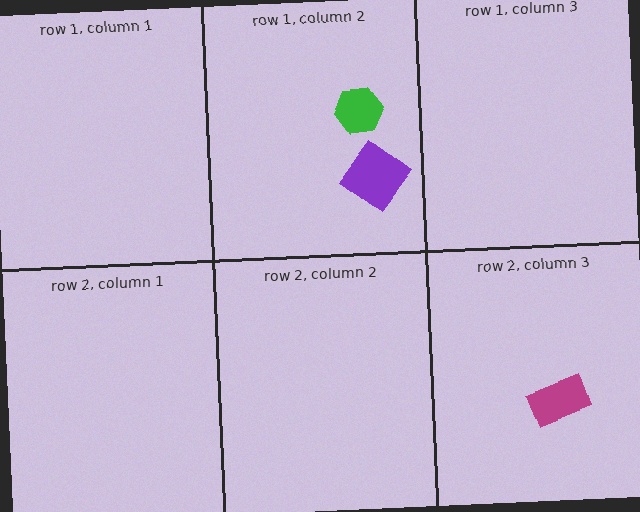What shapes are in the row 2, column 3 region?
The magenta rectangle.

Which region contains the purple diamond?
The row 1, column 2 region.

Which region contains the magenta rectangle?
The row 2, column 3 region.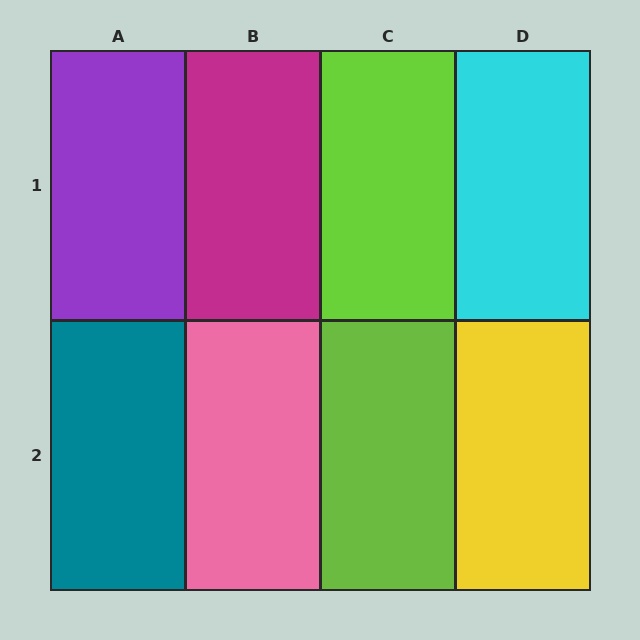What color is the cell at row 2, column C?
Lime.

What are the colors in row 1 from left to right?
Purple, magenta, lime, cyan.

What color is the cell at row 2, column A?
Teal.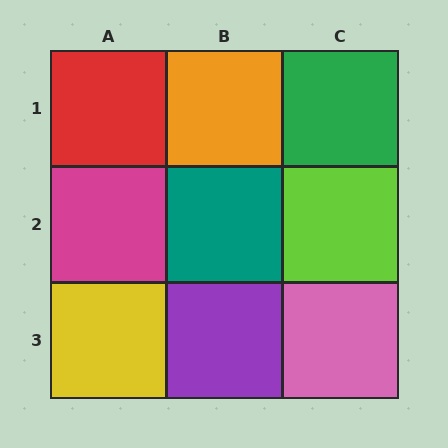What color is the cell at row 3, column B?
Purple.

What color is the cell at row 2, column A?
Magenta.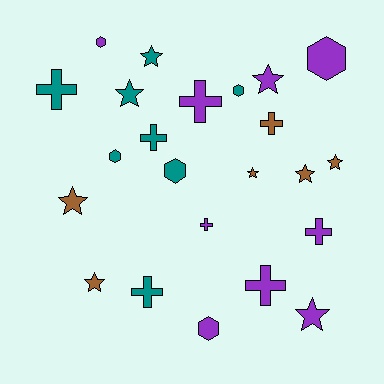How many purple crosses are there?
There are 4 purple crosses.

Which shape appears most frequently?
Star, with 9 objects.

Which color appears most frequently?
Purple, with 9 objects.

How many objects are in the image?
There are 23 objects.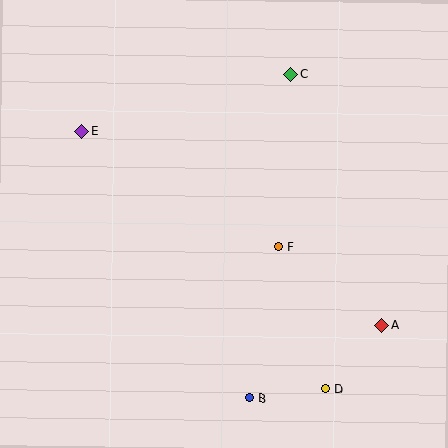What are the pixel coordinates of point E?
Point E is at (82, 131).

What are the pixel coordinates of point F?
Point F is at (278, 246).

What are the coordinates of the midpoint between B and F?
The midpoint between B and F is at (264, 322).